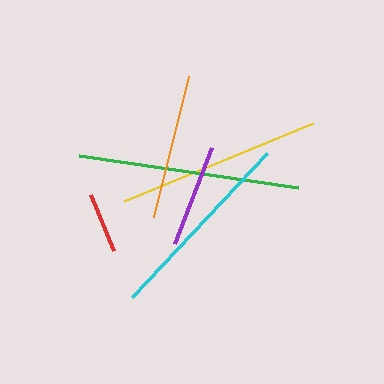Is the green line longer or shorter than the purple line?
The green line is longer than the purple line.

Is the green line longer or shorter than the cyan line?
The green line is longer than the cyan line.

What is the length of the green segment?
The green segment is approximately 221 pixels long.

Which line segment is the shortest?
The red line is the shortest at approximately 61 pixels.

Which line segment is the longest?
The green line is the longest at approximately 221 pixels.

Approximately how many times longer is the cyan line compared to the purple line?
The cyan line is approximately 1.9 times the length of the purple line.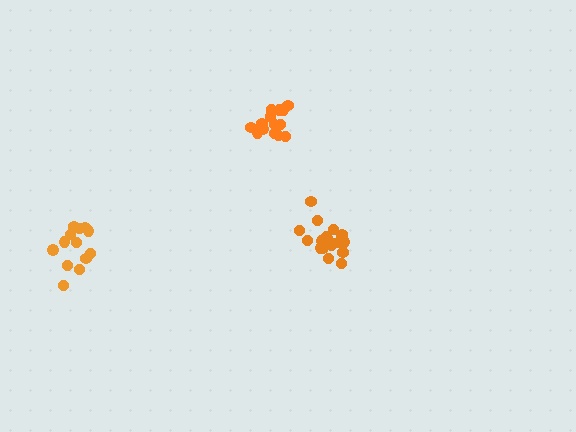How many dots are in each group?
Group 1: 16 dots, Group 2: 18 dots, Group 3: 13 dots (47 total).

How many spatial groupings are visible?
There are 3 spatial groupings.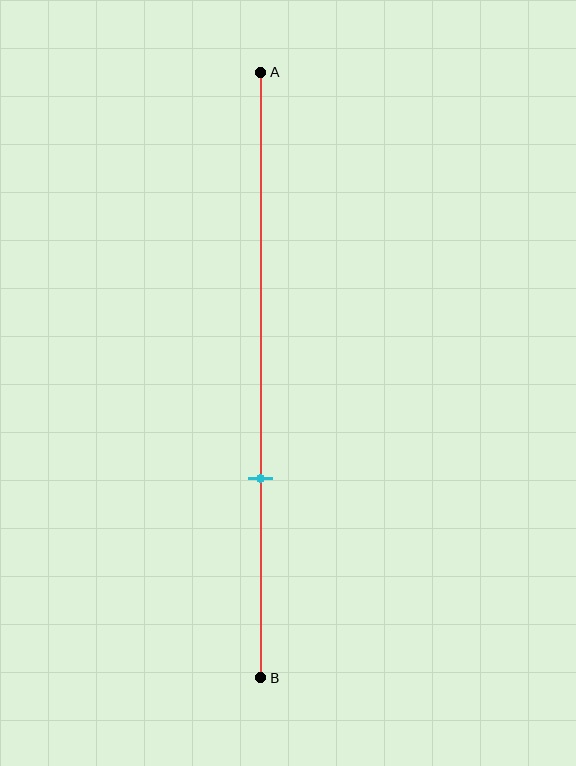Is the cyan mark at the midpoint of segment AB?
No, the mark is at about 65% from A, not at the 50% midpoint.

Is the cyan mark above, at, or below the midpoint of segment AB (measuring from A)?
The cyan mark is below the midpoint of segment AB.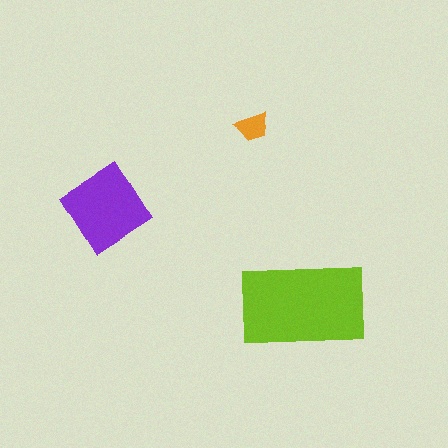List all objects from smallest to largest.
The orange trapezoid, the purple diamond, the lime rectangle.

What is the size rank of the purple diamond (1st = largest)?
2nd.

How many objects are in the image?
There are 3 objects in the image.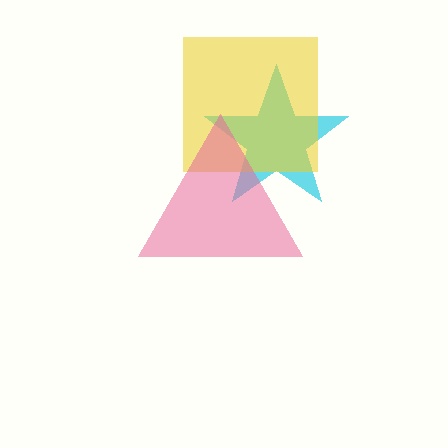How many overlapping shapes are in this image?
There are 3 overlapping shapes in the image.